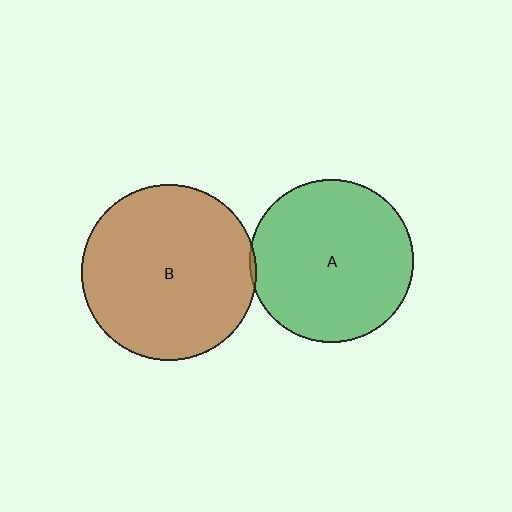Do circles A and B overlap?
Yes.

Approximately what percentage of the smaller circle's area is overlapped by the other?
Approximately 5%.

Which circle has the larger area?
Circle B (brown).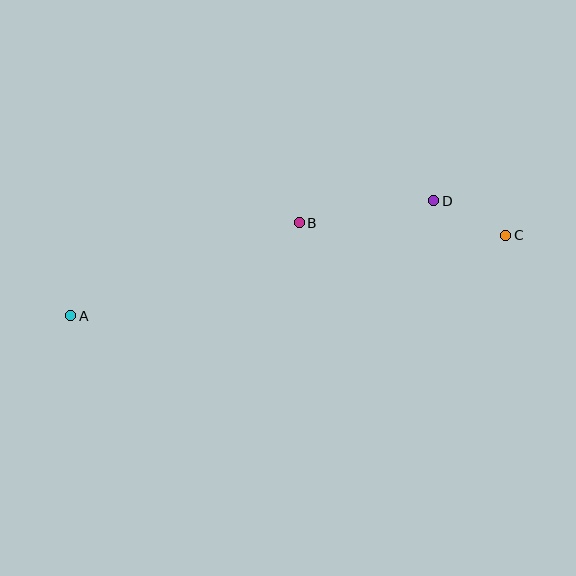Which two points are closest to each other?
Points C and D are closest to each other.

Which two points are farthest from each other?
Points A and C are farthest from each other.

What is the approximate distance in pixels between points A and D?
The distance between A and D is approximately 381 pixels.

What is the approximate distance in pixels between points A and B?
The distance between A and B is approximately 247 pixels.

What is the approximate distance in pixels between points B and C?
The distance between B and C is approximately 207 pixels.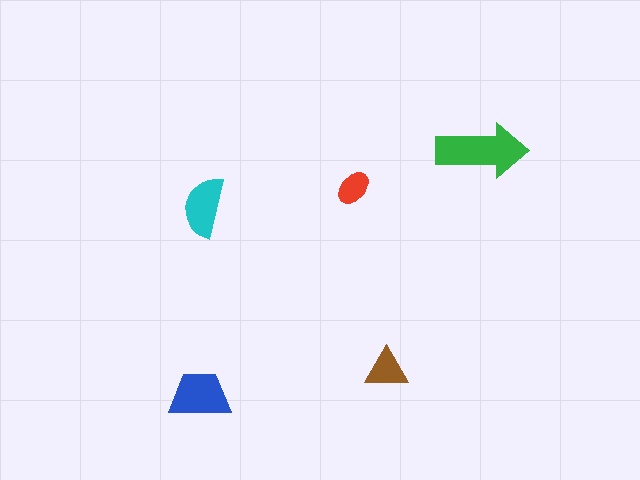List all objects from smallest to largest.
The red ellipse, the brown triangle, the cyan semicircle, the blue trapezoid, the green arrow.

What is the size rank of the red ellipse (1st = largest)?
5th.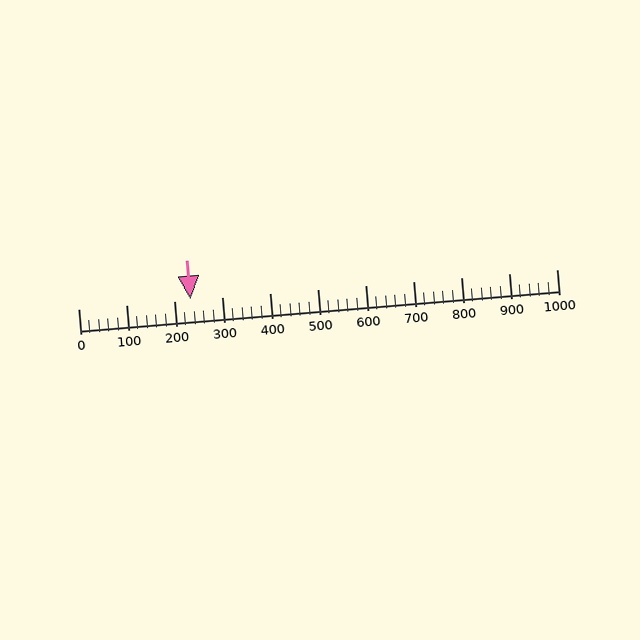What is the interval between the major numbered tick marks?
The major tick marks are spaced 100 units apart.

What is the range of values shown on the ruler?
The ruler shows values from 0 to 1000.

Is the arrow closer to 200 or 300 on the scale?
The arrow is closer to 200.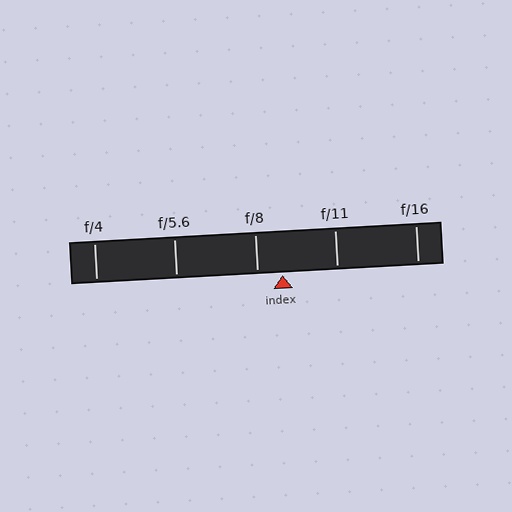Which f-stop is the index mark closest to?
The index mark is closest to f/8.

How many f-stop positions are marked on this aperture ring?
There are 5 f-stop positions marked.